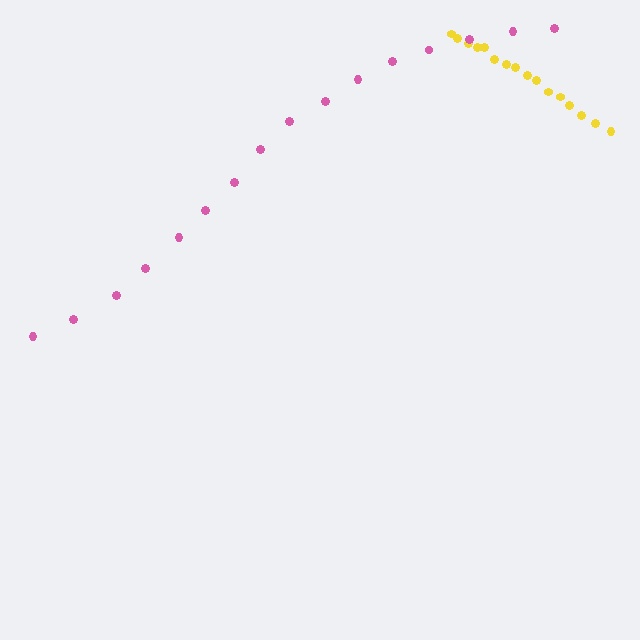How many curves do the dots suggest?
There are 2 distinct paths.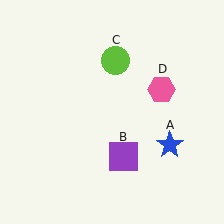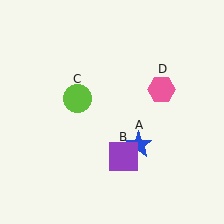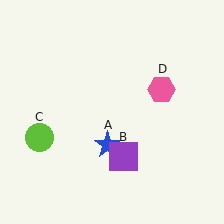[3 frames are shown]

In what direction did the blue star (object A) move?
The blue star (object A) moved left.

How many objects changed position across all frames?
2 objects changed position: blue star (object A), lime circle (object C).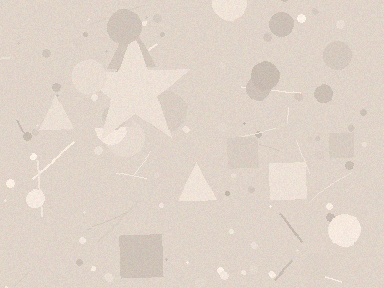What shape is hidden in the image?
A star is hidden in the image.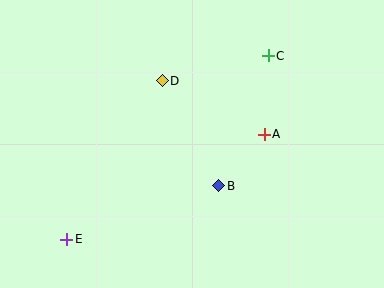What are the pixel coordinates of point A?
Point A is at (264, 134).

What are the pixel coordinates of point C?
Point C is at (268, 56).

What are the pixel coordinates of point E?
Point E is at (67, 239).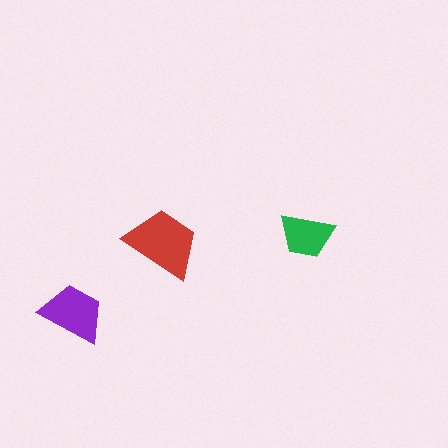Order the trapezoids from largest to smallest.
the red one, the purple one, the green one.